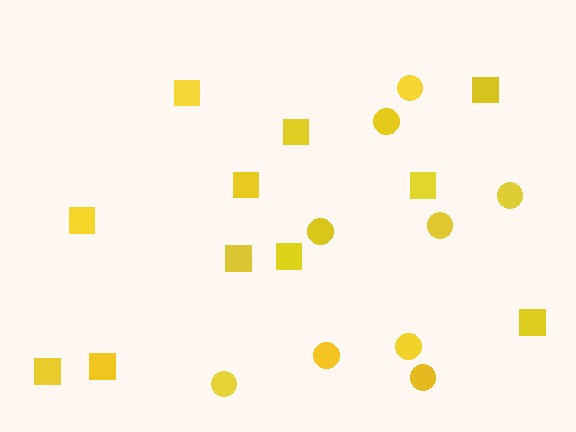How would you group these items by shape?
There are 2 groups: one group of squares (11) and one group of circles (9).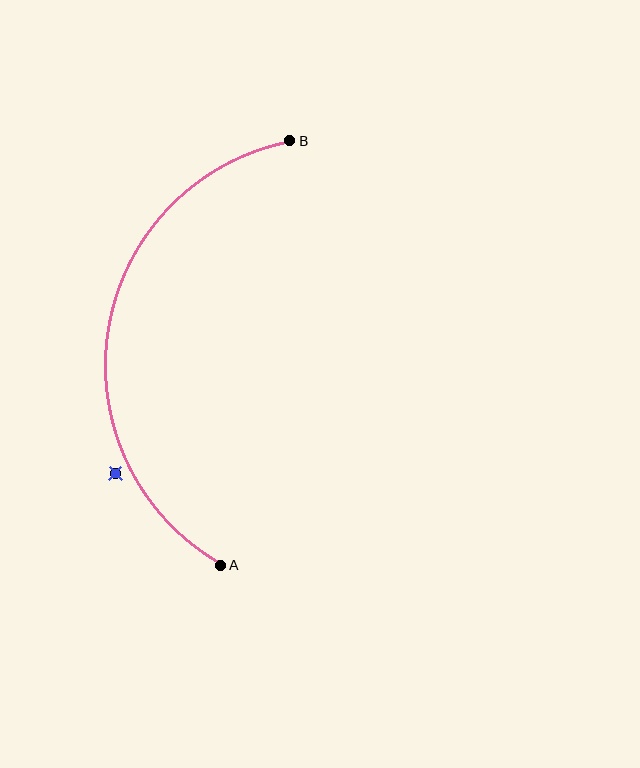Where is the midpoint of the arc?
The arc midpoint is the point on the curve farthest from the straight line joining A and B. It sits to the left of that line.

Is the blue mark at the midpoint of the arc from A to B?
No — the blue mark does not lie on the arc at all. It sits slightly outside the curve.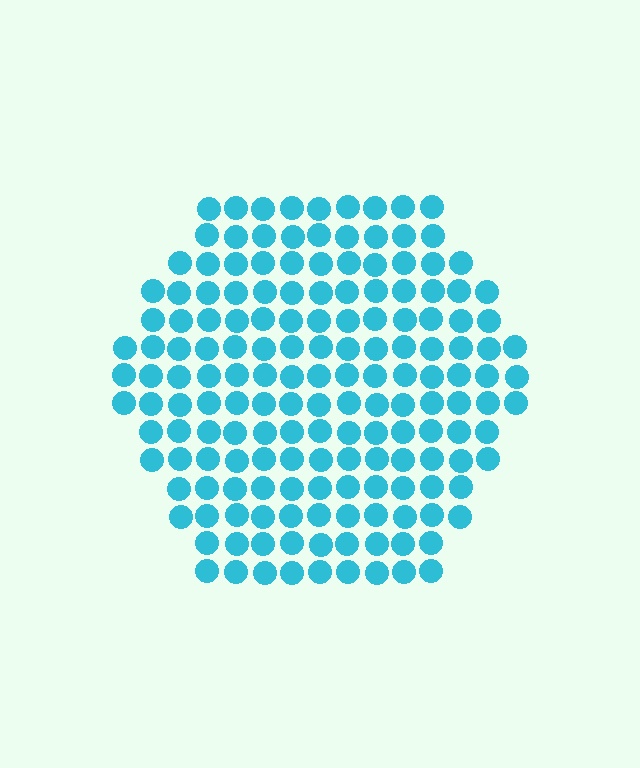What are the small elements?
The small elements are circles.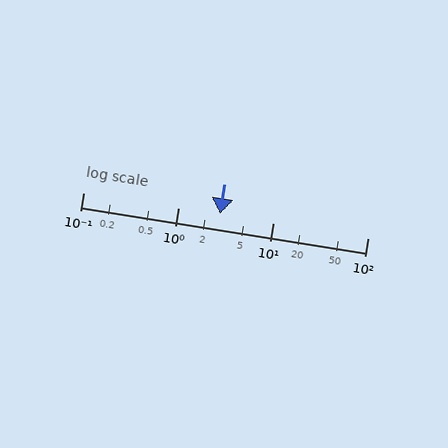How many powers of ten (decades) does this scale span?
The scale spans 3 decades, from 0.1 to 100.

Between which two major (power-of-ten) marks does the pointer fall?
The pointer is between 1 and 10.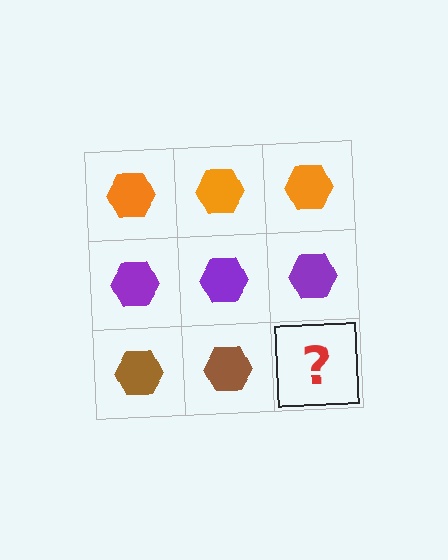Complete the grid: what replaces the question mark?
The question mark should be replaced with a brown hexagon.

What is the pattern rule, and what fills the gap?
The rule is that each row has a consistent color. The gap should be filled with a brown hexagon.